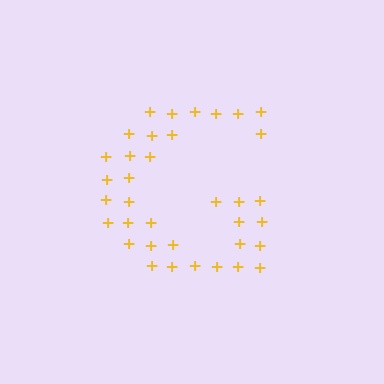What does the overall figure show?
The overall figure shows the letter G.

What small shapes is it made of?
It is made of small plus signs.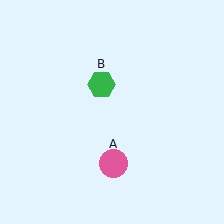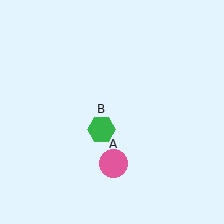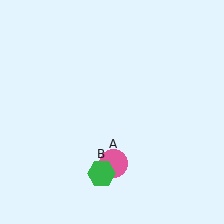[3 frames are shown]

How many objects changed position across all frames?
1 object changed position: green hexagon (object B).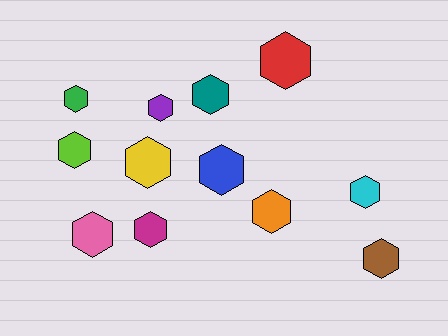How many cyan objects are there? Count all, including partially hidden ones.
There is 1 cyan object.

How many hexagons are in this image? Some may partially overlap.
There are 12 hexagons.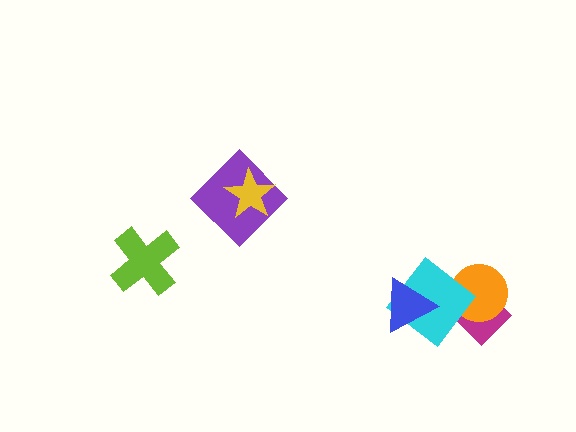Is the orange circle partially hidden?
Yes, it is partially covered by another shape.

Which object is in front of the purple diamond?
The yellow star is in front of the purple diamond.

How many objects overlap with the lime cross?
0 objects overlap with the lime cross.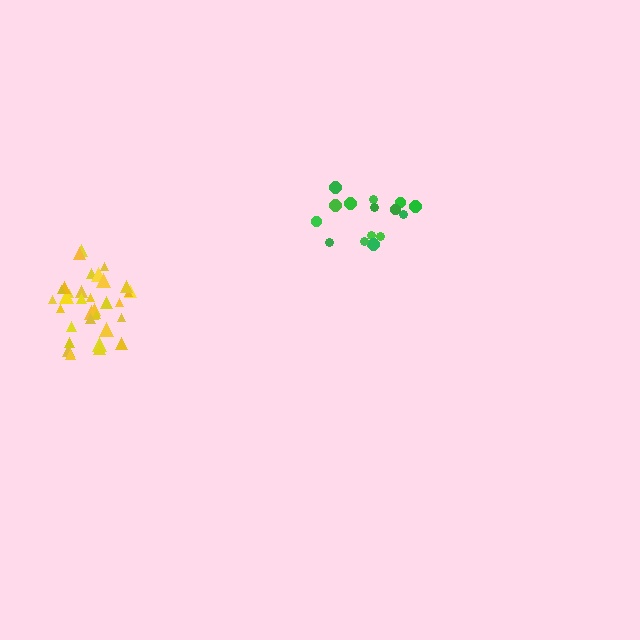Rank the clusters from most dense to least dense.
yellow, green.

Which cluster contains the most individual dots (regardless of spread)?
Yellow (33).